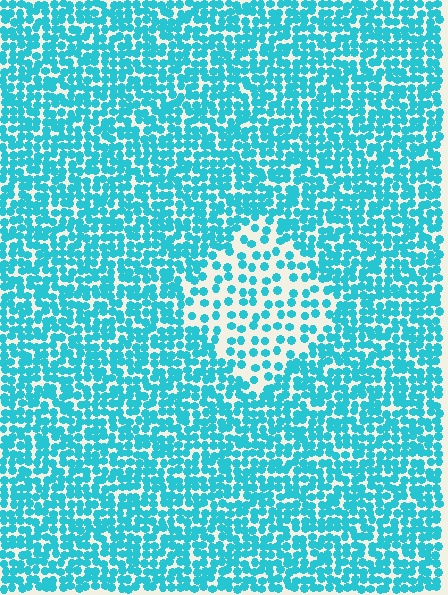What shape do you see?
I see a diamond.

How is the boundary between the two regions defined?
The boundary is defined by a change in element density (approximately 2.2x ratio). All elements are the same color, size, and shape.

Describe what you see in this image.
The image contains small cyan elements arranged at two different densities. A diamond-shaped region is visible where the elements are less densely packed than the surrounding area.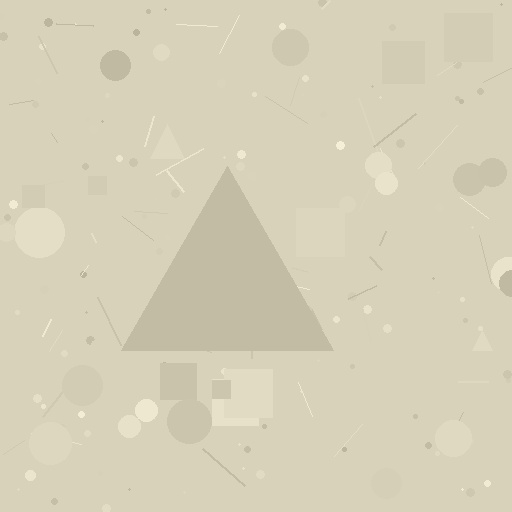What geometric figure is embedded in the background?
A triangle is embedded in the background.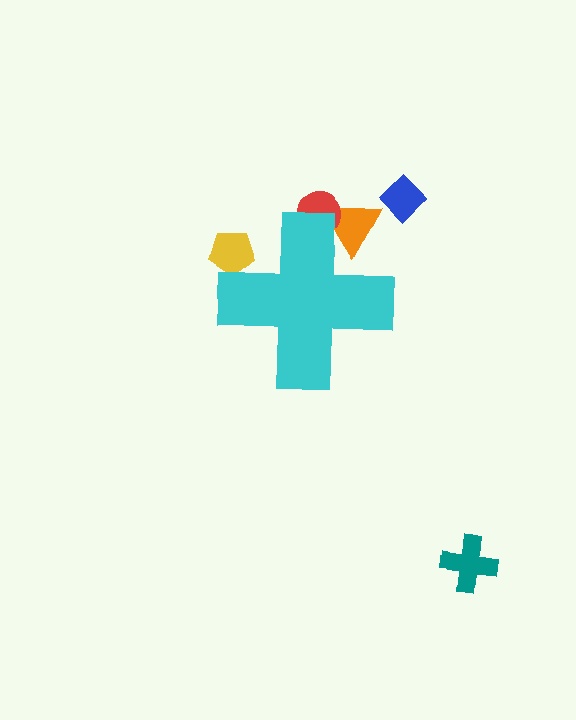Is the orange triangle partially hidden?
Yes, the orange triangle is partially hidden behind the cyan cross.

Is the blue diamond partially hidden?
No, the blue diamond is fully visible.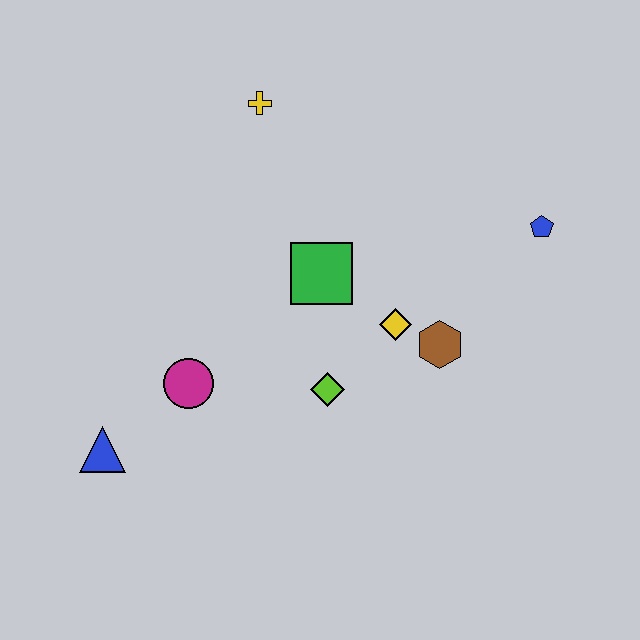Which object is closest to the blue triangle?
The magenta circle is closest to the blue triangle.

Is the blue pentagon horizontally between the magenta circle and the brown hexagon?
No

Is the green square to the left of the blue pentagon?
Yes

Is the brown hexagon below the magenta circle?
No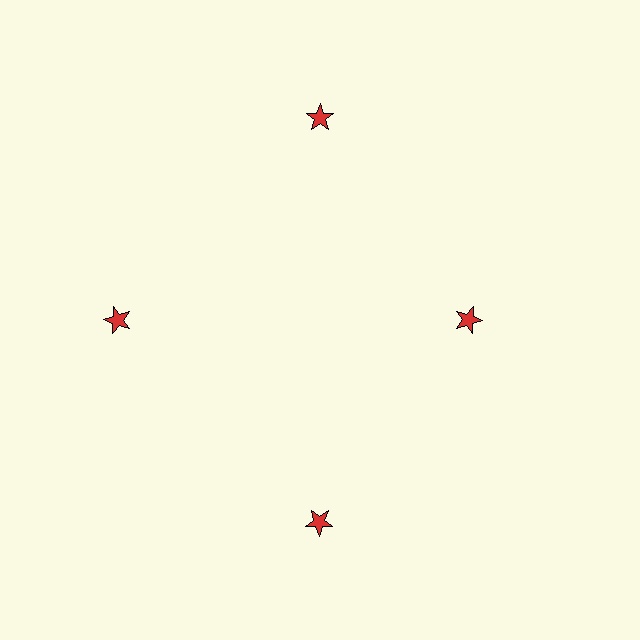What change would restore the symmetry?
The symmetry would be restored by moving it outward, back onto the ring so that all 4 stars sit at equal angles and equal distance from the center.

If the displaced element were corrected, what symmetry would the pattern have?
It would have 4-fold rotational symmetry — the pattern would map onto itself every 90 degrees.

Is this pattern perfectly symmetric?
No. The 4 red stars are arranged in a ring, but one element near the 3 o'clock position is pulled inward toward the center, breaking the 4-fold rotational symmetry.